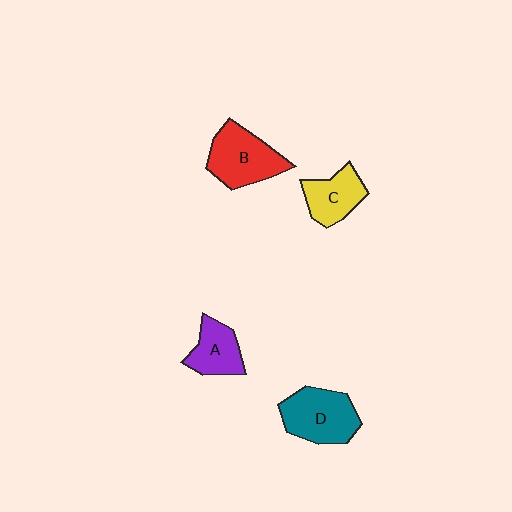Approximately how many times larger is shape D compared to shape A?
Approximately 1.5 times.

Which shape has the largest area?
Shape D (teal).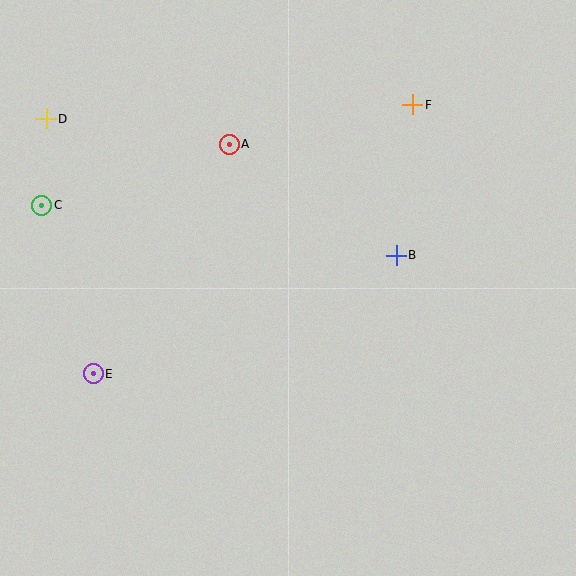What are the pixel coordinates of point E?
Point E is at (93, 374).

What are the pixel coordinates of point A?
Point A is at (229, 144).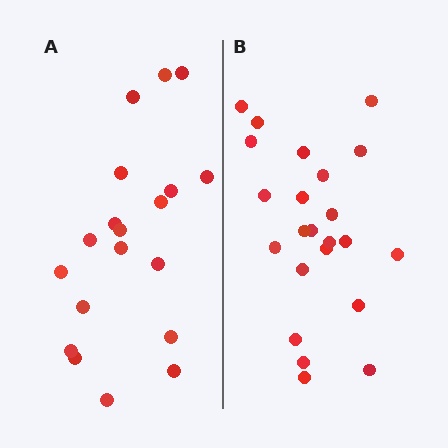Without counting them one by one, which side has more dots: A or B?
Region B (the right region) has more dots.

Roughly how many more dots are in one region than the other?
Region B has about 4 more dots than region A.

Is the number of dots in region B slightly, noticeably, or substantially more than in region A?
Region B has only slightly more — the two regions are fairly close. The ratio is roughly 1.2 to 1.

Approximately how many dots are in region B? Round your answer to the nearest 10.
About 20 dots. (The exact count is 23, which rounds to 20.)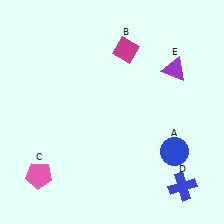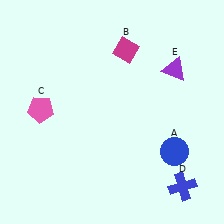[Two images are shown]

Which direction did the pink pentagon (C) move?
The pink pentagon (C) moved up.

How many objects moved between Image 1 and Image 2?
1 object moved between the two images.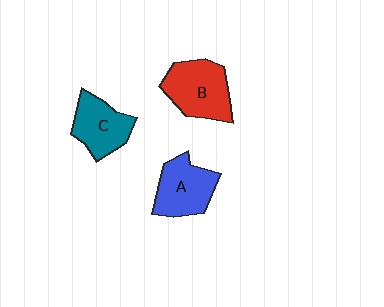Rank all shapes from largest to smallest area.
From largest to smallest: B (red), A (blue), C (teal).